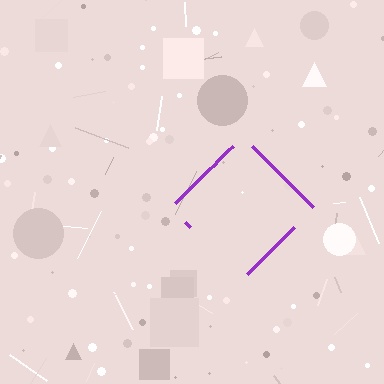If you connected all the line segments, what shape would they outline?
They would outline a diamond.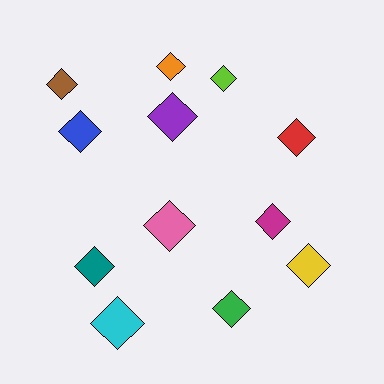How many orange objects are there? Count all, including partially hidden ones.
There is 1 orange object.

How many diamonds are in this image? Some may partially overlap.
There are 12 diamonds.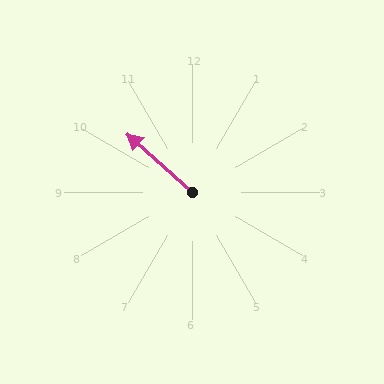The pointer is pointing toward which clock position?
Roughly 10 o'clock.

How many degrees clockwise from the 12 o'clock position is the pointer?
Approximately 312 degrees.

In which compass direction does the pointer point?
Northwest.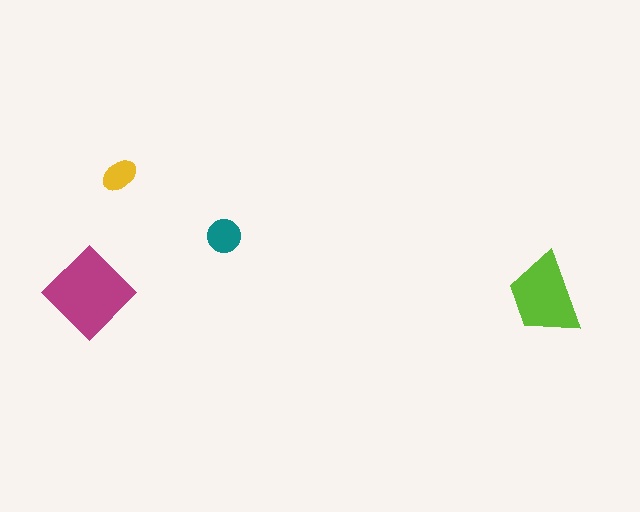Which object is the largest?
The magenta diamond.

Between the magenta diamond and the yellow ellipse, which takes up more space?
The magenta diamond.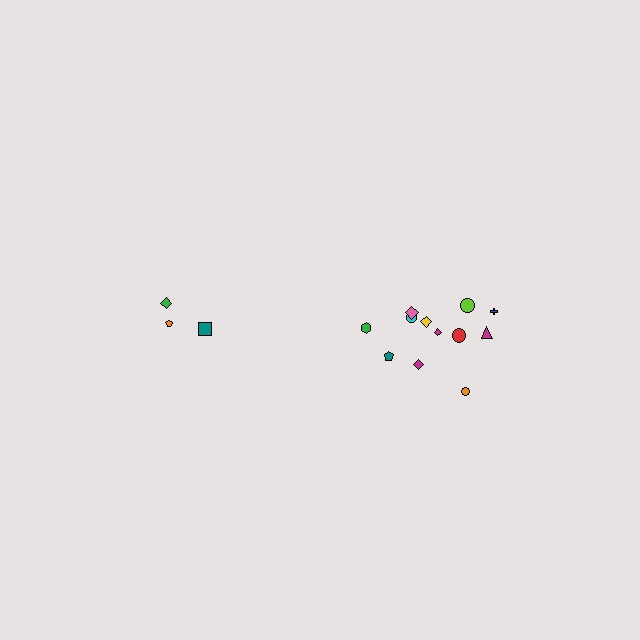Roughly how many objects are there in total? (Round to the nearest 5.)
Roughly 15 objects in total.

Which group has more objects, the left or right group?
The right group.